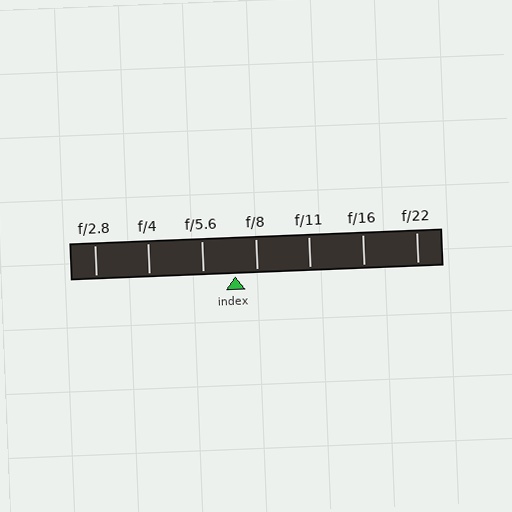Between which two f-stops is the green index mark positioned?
The index mark is between f/5.6 and f/8.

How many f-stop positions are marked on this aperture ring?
There are 7 f-stop positions marked.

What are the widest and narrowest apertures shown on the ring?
The widest aperture shown is f/2.8 and the narrowest is f/22.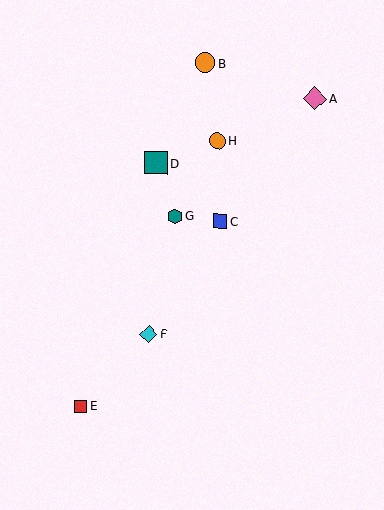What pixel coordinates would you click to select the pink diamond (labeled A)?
Click at (315, 99) to select the pink diamond A.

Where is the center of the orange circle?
The center of the orange circle is at (217, 141).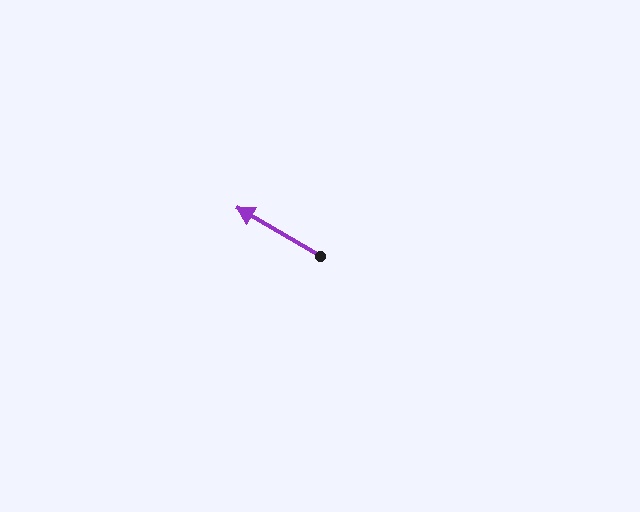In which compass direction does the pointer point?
Northwest.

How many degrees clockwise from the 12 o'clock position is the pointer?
Approximately 300 degrees.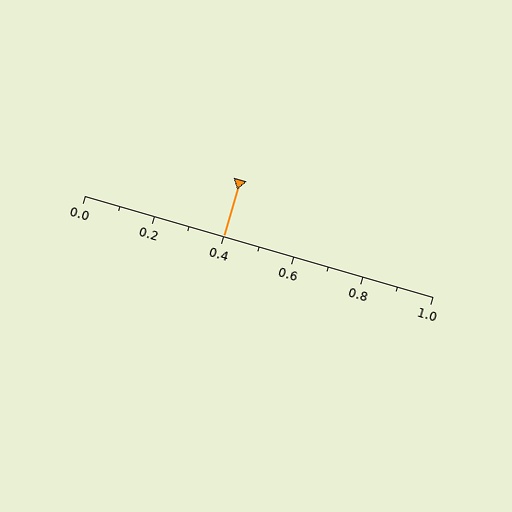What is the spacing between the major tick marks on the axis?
The major ticks are spaced 0.2 apart.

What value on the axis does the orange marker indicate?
The marker indicates approximately 0.4.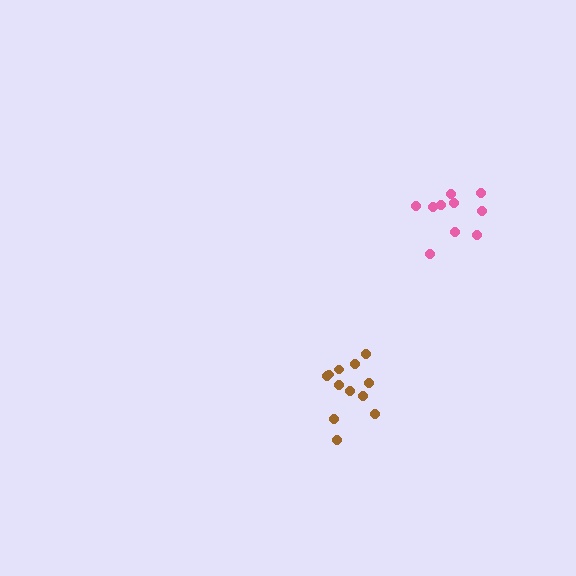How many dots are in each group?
Group 1: 12 dots, Group 2: 10 dots (22 total).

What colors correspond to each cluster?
The clusters are colored: brown, pink.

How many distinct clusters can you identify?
There are 2 distinct clusters.